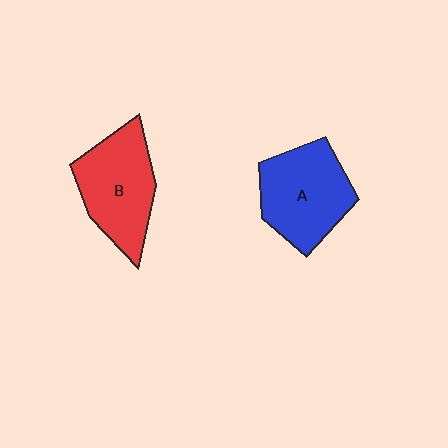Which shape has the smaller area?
Shape B (red).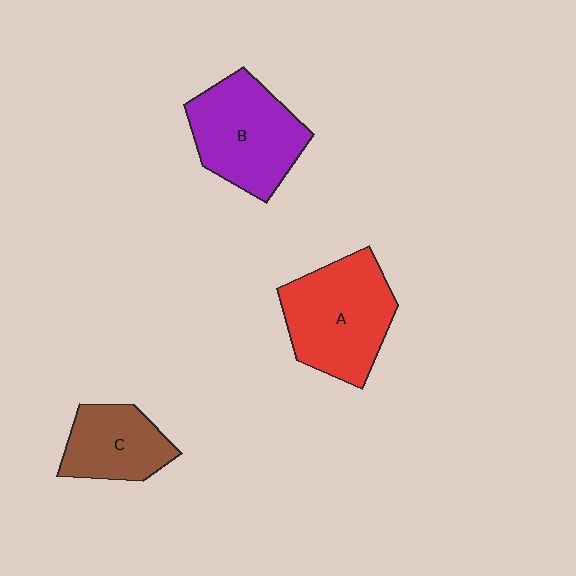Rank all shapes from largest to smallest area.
From largest to smallest: A (red), B (purple), C (brown).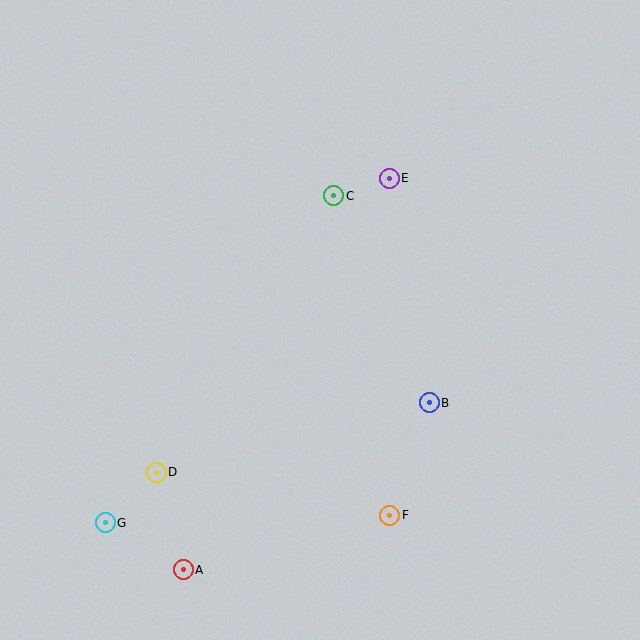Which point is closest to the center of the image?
Point C at (334, 196) is closest to the center.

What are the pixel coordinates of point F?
Point F is at (390, 515).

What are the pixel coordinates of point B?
Point B is at (429, 403).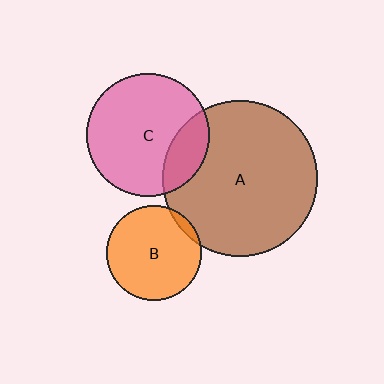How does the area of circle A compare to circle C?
Approximately 1.6 times.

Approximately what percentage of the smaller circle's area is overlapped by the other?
Approximately 5%.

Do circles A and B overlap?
Yes.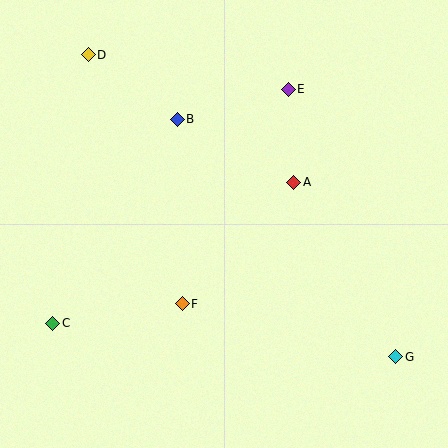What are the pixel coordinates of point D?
Point D is at (88, 55).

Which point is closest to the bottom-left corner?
Point C is closest to the bottom-left corner.